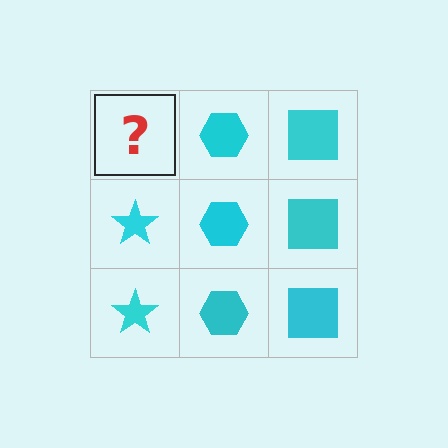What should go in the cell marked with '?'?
The missing cell should contain a cyan star.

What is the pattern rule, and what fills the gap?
The rule is that each column has a consistent shape. The gap should be filled with a cyan star.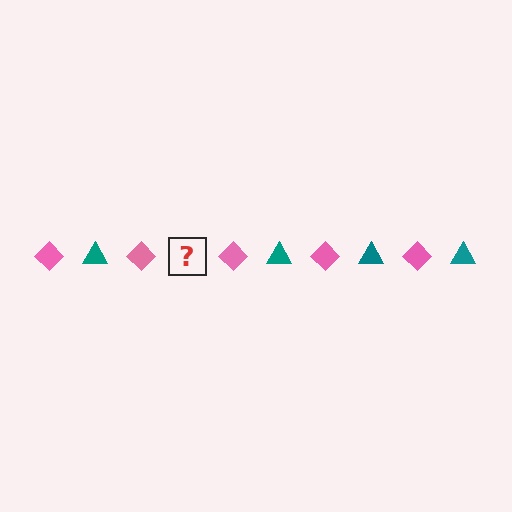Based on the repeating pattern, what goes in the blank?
The blank should be a teal triangle.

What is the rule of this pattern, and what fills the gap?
The rule is that the pattern alternates between pink diamond and teal triangle. The gap should be filled with a teal triangle.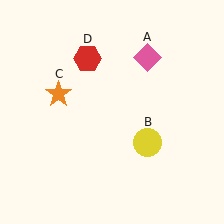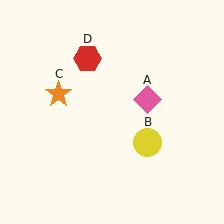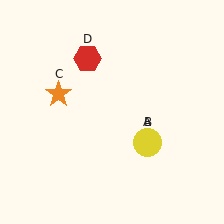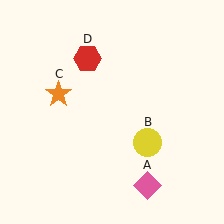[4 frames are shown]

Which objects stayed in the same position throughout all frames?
Yellow circle (object B) and orange star (object C) and red hexagon (object D) remained stationary.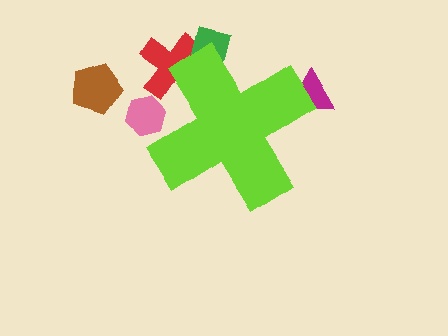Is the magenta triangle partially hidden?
Yes, the magenta triangle is partially hidden behind the lime cross.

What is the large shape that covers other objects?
A lime cross.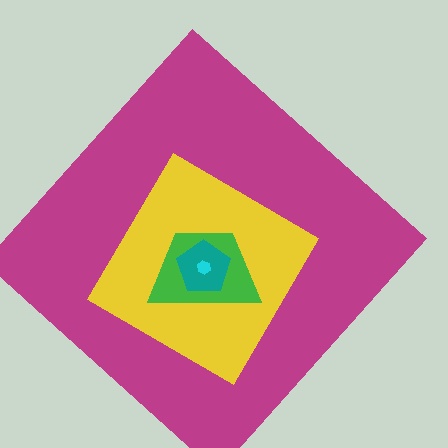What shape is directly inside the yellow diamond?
The green trapezoid.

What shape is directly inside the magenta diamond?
The yellow diamond.